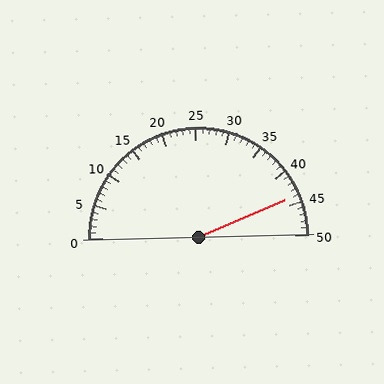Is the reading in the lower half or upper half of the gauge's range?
The reading is in the upper half of the range (0 to 50).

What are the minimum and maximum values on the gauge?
The gauge ranges from 0 to 50.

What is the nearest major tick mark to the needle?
The nearest major tick mark is 45.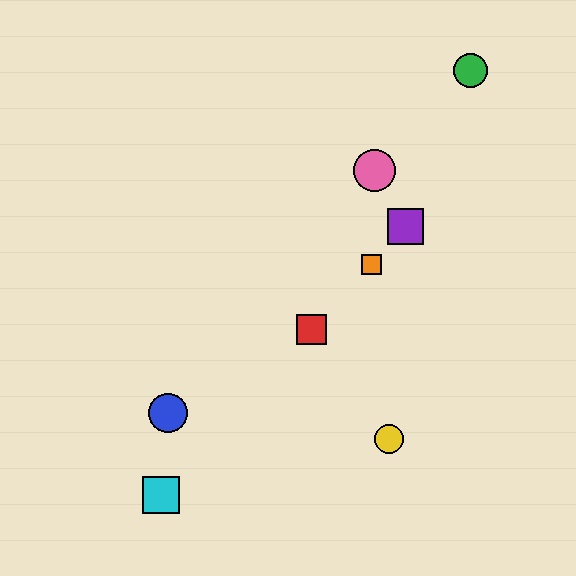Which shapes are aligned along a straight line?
The red square, the purple square, the orange square, the cyan square are aligned along a straight line.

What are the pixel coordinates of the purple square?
The purple square is at (406, 227).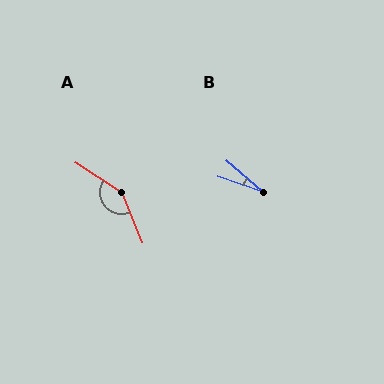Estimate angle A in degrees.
Approximately 145 degrees.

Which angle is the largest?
A, at approximately 145 degrees.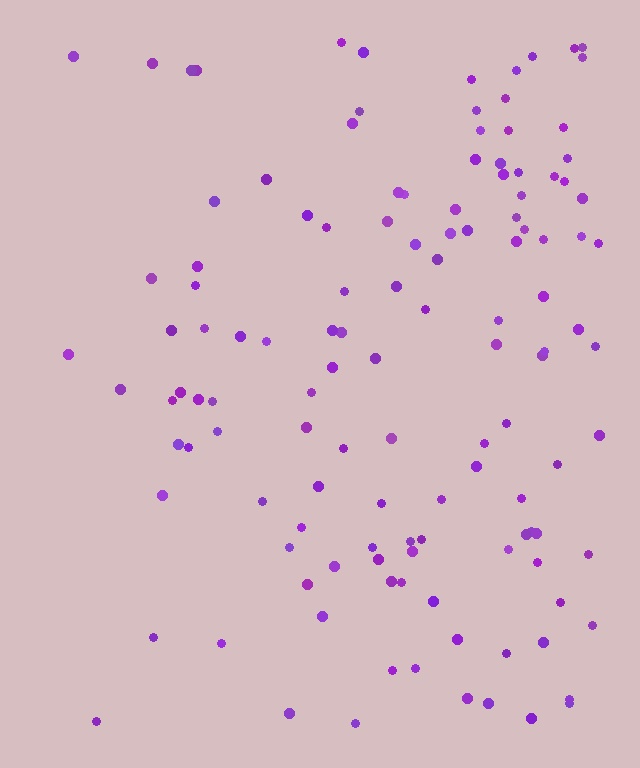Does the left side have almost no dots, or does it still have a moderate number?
Still a moderate number, just noticeably fewer than the right.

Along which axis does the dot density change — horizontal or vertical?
Horizontal.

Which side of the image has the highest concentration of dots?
The right.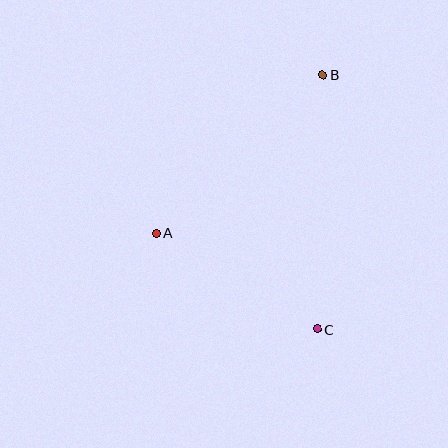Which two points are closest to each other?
Points A and C are closest to each other.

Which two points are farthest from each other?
Points B and C are farthest from each other.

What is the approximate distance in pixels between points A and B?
The distance between A and B is approximately 230 pixels.